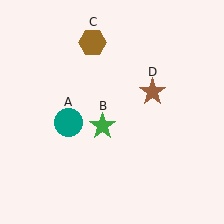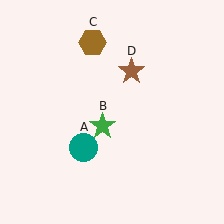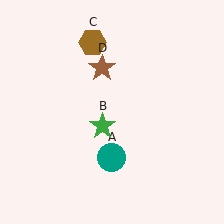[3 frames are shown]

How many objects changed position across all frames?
2 objects changed position: teal circle (object A), brown star (object D).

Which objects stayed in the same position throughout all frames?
Green star (object B) and brown hexagon (object C) remained stationary.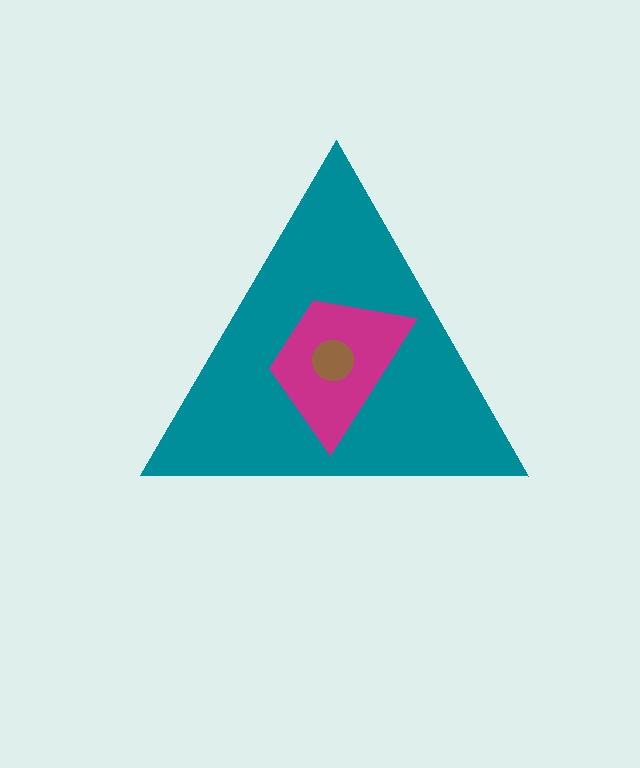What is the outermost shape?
The teal triangle.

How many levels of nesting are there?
3.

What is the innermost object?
The brown circle.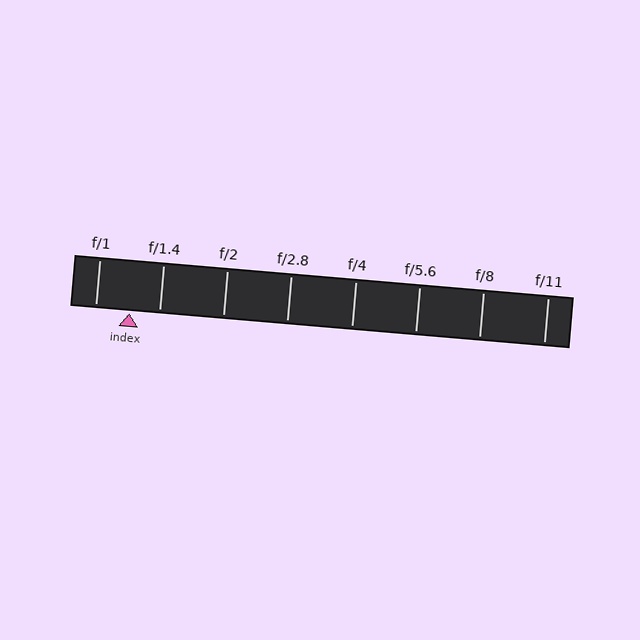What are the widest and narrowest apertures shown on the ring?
The widest aperture shown is f/1 and the narrowest is f/11.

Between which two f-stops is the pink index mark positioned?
The index mark is between f/1 and f/1.4.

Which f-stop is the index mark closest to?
The index mark is closest to f/1.4.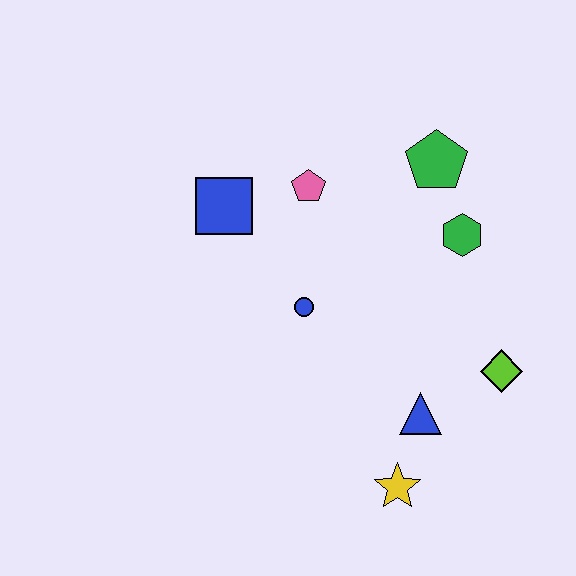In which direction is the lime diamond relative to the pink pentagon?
The lime diamond is to the right of the pink pentagon.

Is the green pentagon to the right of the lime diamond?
No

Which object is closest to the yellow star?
The blue triangle is closest to the yellow star.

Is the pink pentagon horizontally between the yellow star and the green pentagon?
No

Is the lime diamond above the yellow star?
Yes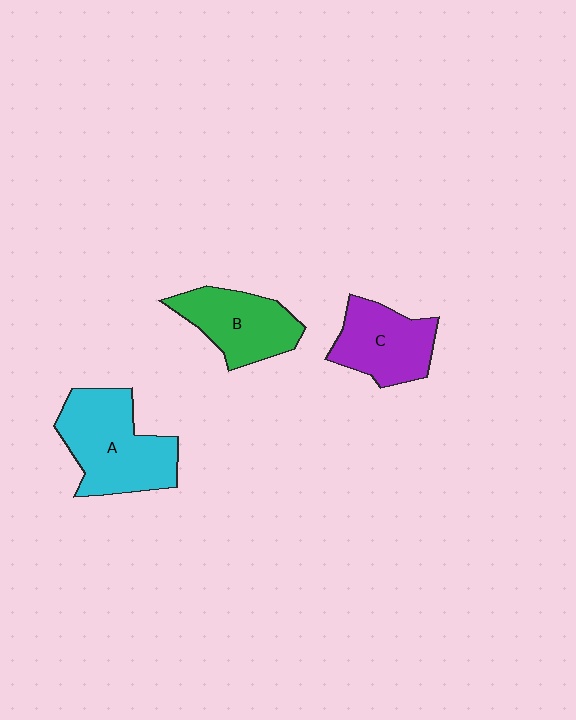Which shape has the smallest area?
Shape C (purple).